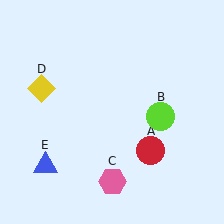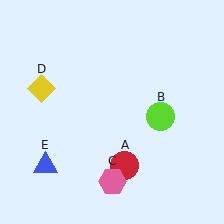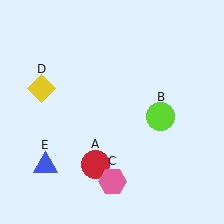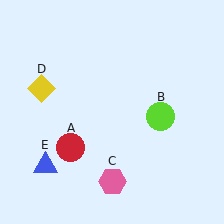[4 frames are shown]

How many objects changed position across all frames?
1 object changed position: red circle (object A).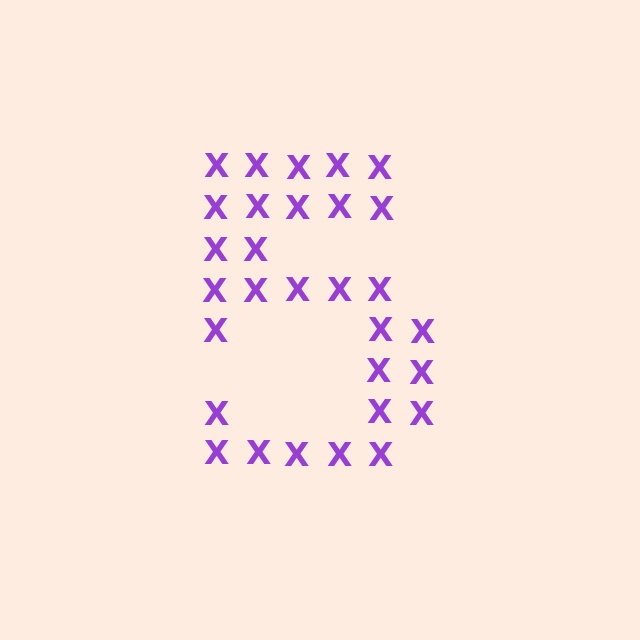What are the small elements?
The small elements are letter X's.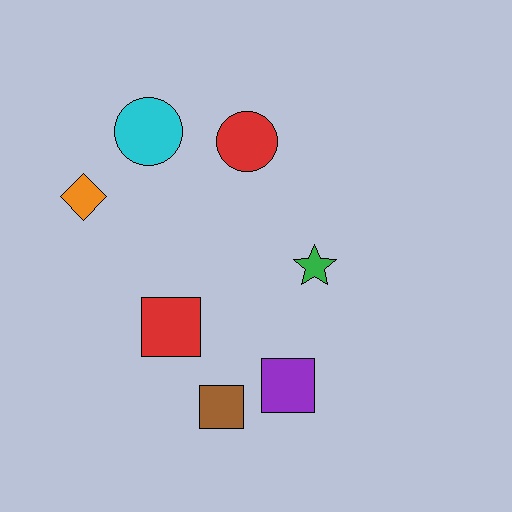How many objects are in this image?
There are 7 objects.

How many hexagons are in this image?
There are no hexagons.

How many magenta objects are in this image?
There are no magenta objects.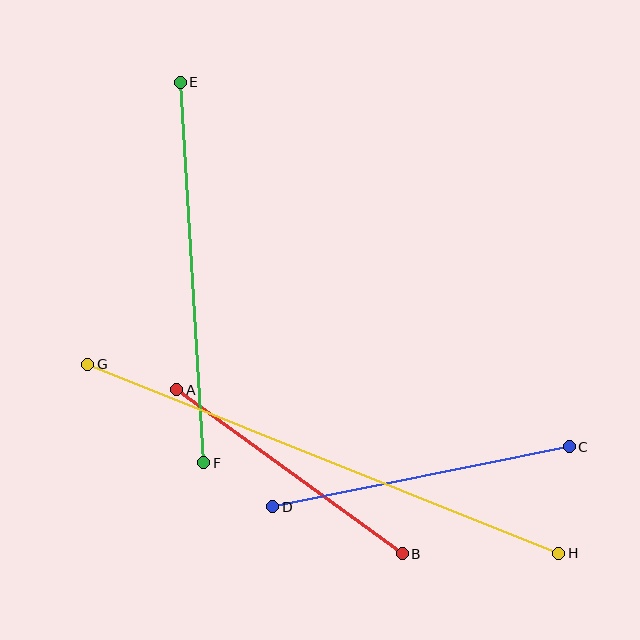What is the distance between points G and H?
The distance is approximately 507 pixels.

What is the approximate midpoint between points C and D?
The midpoint is at approximately (421, 477) pixels.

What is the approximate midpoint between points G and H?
The midpoint is at approximately (323, 459) pixels.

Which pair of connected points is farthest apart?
Points G and H are farthest apart.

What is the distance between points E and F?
The distance is approximately 381 pixels.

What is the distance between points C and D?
The distance is approximately 303 pixels.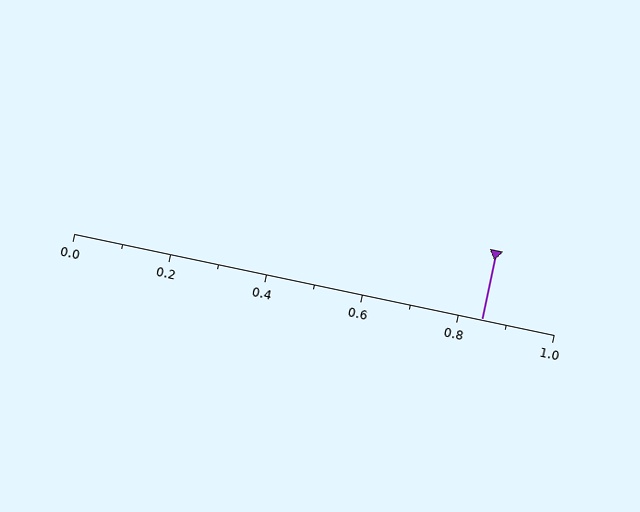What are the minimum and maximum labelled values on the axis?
The axis runs from 0.0 to 1.0.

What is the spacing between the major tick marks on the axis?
The major ticks are spaced 0.2 apart.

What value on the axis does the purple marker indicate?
The marker indicates approximately 0.85.